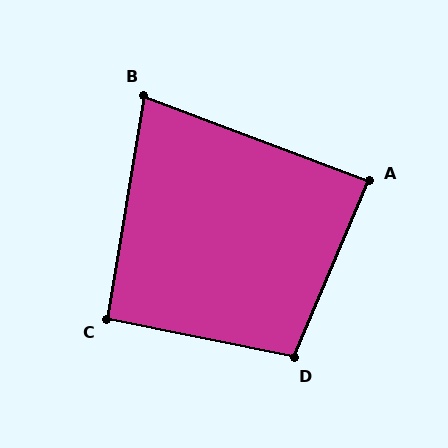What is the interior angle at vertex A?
Approximately 88 degrees (approximately right).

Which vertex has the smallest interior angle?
B, at approximately 79 degrees.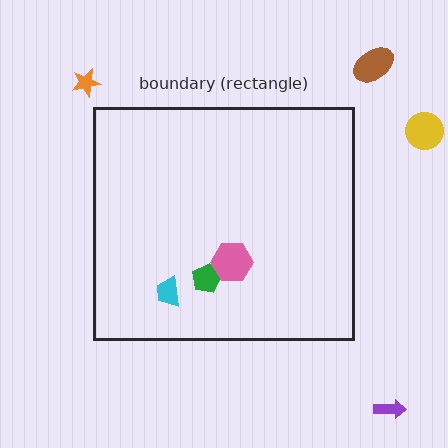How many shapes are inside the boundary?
3 inside, 4 outside.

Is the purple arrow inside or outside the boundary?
Outside.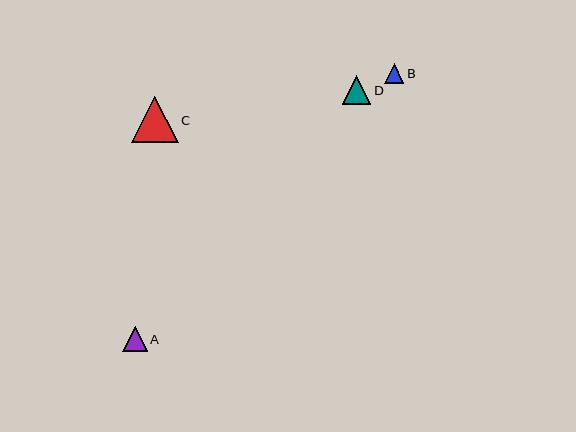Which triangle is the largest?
Triangle C is the largest with a size of approximately 47 pixels.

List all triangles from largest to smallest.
From largest to smallest: C, D, A, B.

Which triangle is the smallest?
Triangle B is the smallest with a size of approximately 20 pixels.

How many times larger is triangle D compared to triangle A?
Triangle D is approximately 1.2 times the size of triangle A.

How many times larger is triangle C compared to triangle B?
Triangle C is approximately 2.4 times the size of triangle B.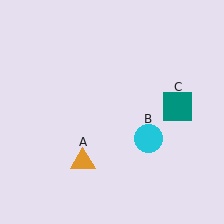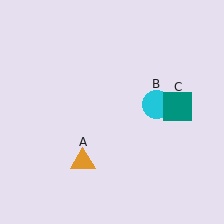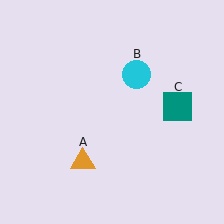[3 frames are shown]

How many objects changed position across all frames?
1 object changed position: cyan circle (object B).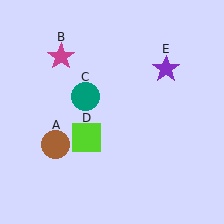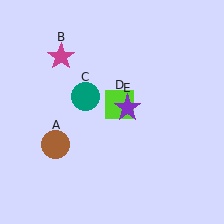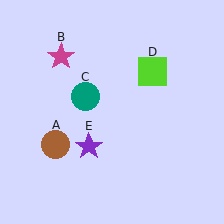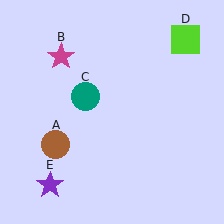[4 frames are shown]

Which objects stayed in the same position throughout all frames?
Brown circle (object A) and magenta star (object B) and teal circle (object C) remained stationary.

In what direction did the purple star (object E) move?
The purple star (object E) moved down and to the left.